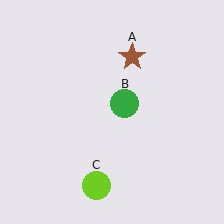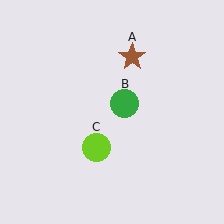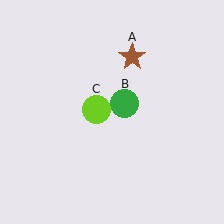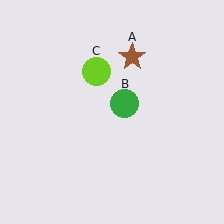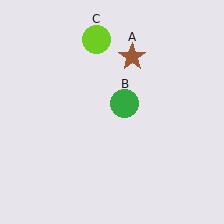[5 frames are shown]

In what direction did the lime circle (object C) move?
The lime circle (object C) moved up.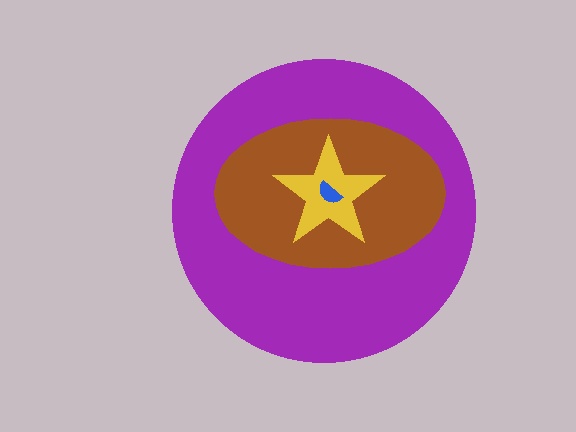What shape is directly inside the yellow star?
The blue semicircle.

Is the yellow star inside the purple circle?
Yes.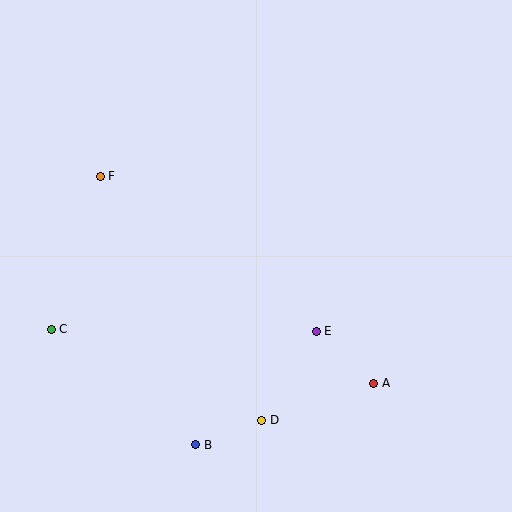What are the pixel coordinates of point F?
Point F is at (100, 176).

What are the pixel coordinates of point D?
Point D is at (262, 420).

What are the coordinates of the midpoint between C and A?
The midpoint between C and A is at (212, 356).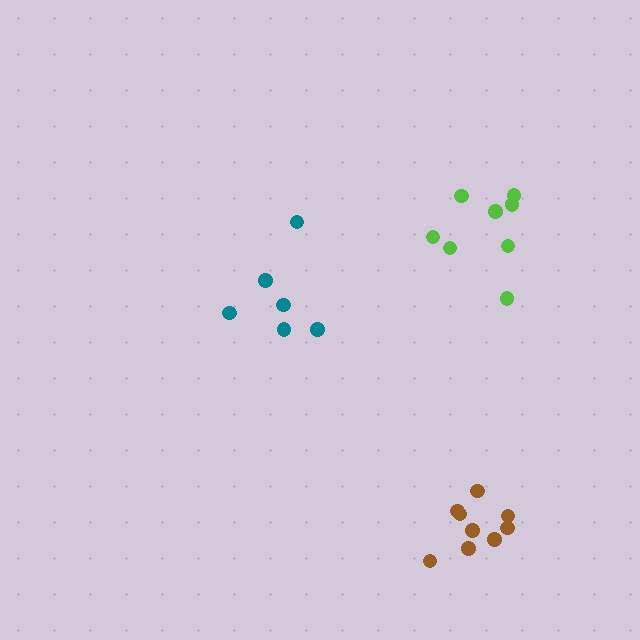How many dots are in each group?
Group 1: 6 dots, Group 2: 9 dots, Group 3: 8 dots (23 total).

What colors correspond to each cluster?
The clusters are colored: teal, brown, lime.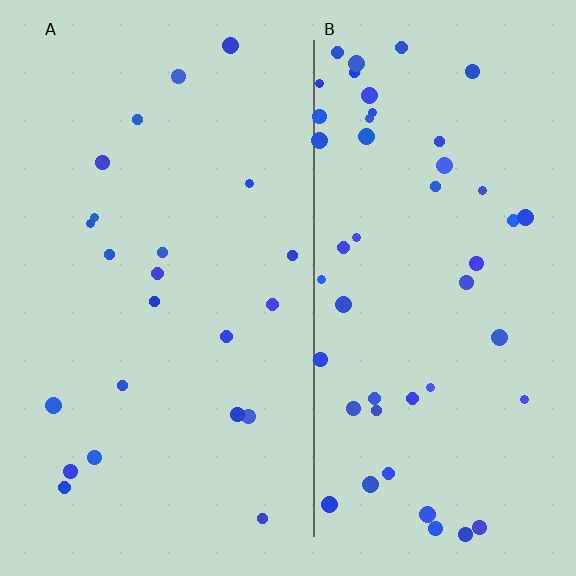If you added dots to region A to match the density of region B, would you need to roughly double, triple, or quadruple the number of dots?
Approximately double.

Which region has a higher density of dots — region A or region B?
B (the right).